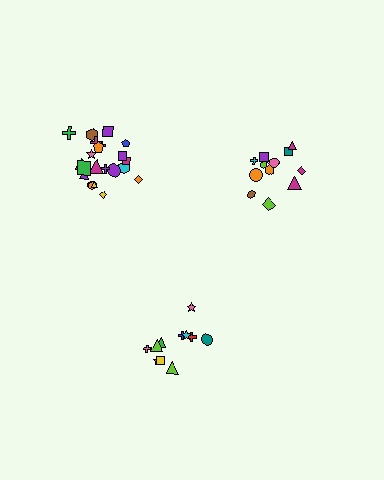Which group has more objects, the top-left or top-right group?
The top-left group.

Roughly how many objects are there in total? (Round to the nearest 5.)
Roughly 45 objects in total.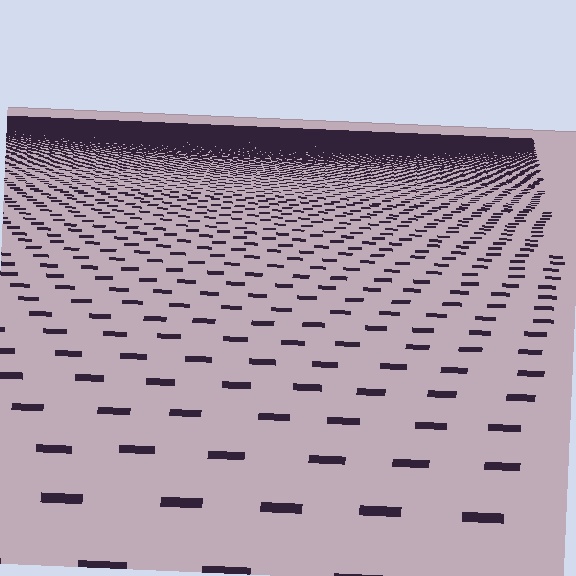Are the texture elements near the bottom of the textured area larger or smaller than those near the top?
Larger. Near the bottom, elements are closer to the viewer and appear at a bigger on-screen size.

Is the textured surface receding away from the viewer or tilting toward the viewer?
The surface is receding away from the viewer. Texture elements get smaller and denser toward the top.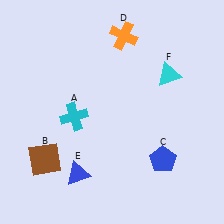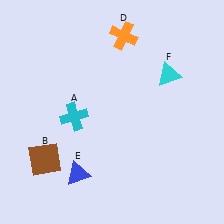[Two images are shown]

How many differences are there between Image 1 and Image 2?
There is 1 difference between the two images.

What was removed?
The blue pentagon (C) was removed in Image 2.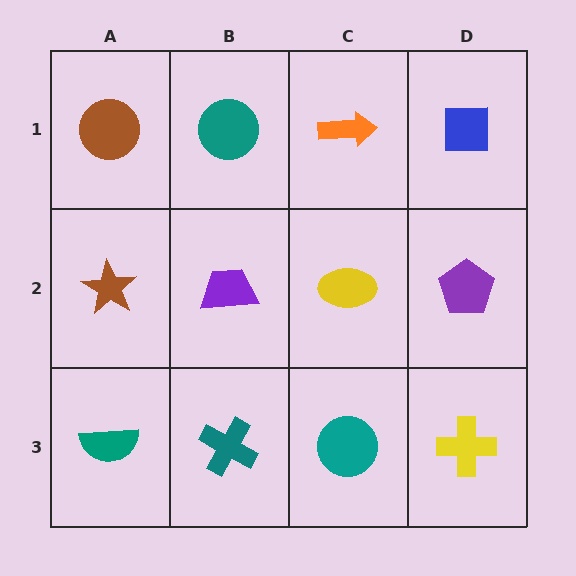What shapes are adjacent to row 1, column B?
A purple trapezoid (row 2, column B), a brown circle (row 1, column A), an orange arrow (row 1, column C).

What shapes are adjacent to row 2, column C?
An orange arrow (row 1, column C), a teal circle (row 3, column C), a purple trapezoid (row 2, column B), a purple pentagon (row 2, column D).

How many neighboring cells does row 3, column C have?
3.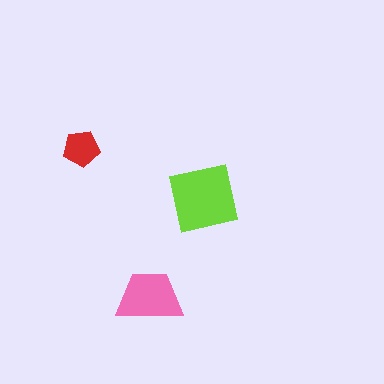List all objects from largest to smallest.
The lime square, the pink trapezoid, the red pentagon.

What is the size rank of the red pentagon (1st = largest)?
3rd.